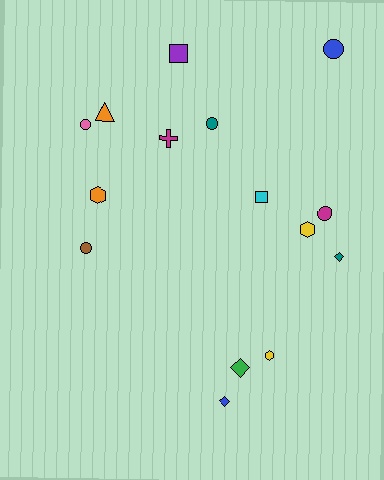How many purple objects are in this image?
There is 1 purple object.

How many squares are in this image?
There are 2 squares.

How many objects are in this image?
There are 15 objects.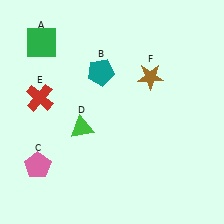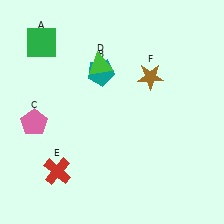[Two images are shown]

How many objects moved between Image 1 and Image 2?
3 objects moved between the two images.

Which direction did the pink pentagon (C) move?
The pink pentagon (C) moved up.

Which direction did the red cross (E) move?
The red cross (E) moved down.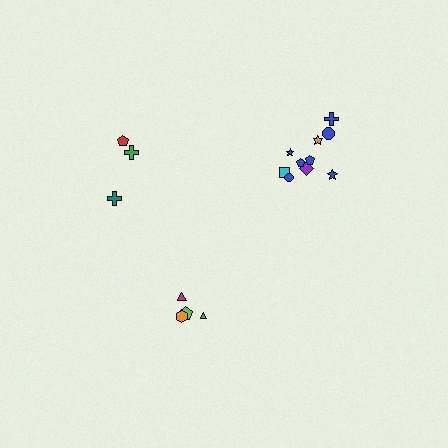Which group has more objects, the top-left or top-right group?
The top-right group.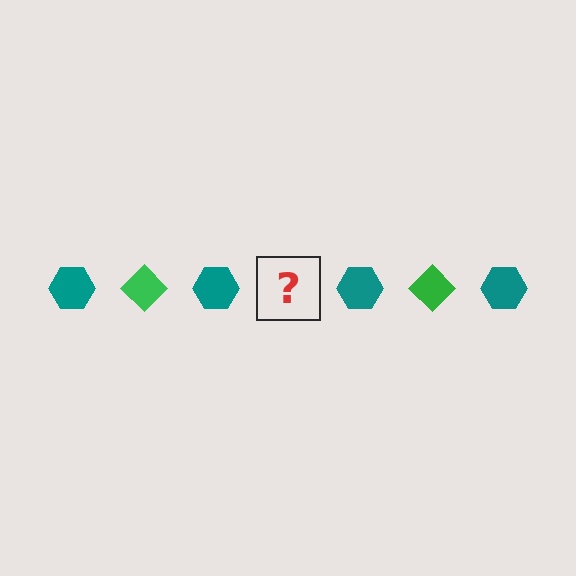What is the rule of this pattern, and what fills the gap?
The rule is that the pattern alternates between teal hexagon and green diamond. The gap should be filled with a green diamond.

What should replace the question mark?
The question mark should be replaced with a green diamond.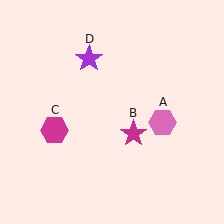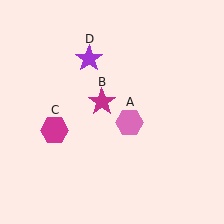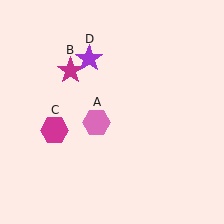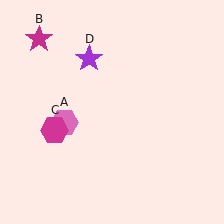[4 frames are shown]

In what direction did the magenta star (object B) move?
The magenta star (object B) moved up and to the left.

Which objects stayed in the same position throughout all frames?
Magenta hexagon (object C) and purple star (object D) remained stationary.